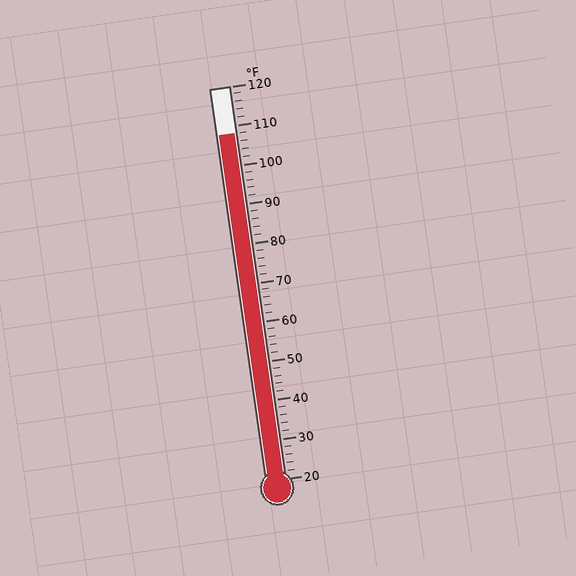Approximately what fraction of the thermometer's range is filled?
The thermometer is filled to approximately 90% of its range.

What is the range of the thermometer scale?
The thermometer scale ranges from 20°F to 120°F.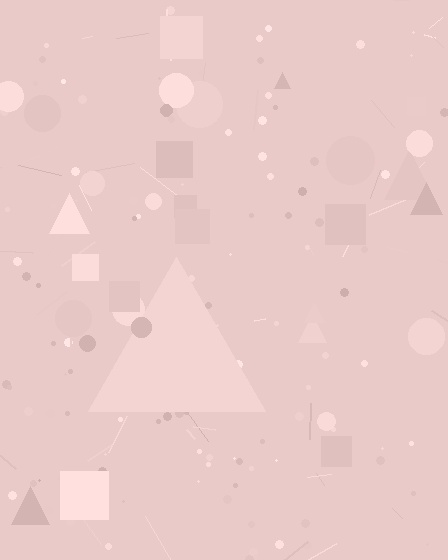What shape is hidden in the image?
A triangle is hidden in the image.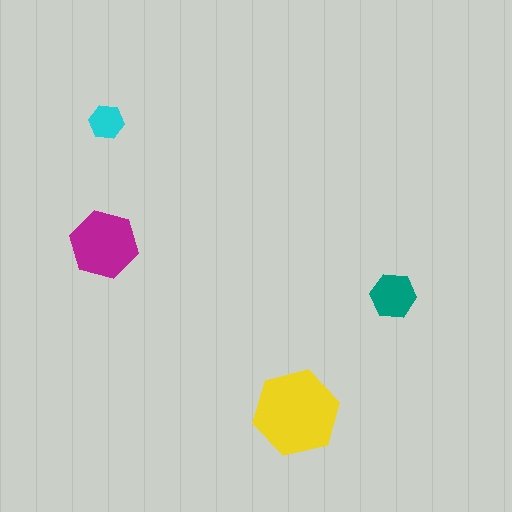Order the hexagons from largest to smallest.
the yellow one, the magenta one, the teal one, the cyan one.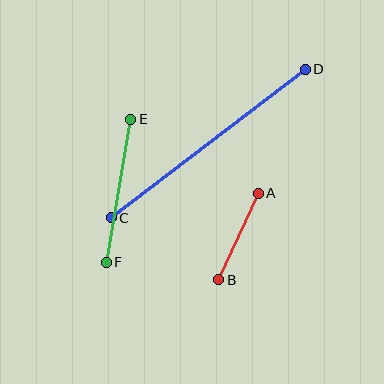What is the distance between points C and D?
The distance is approximately 244 pixels.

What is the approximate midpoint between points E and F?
The midpoint is at approximately (118, 191) pixels.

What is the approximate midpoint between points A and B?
The midpoint is at approximately (239, 236) pixels.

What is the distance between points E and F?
The distance is approximately 145 pixels.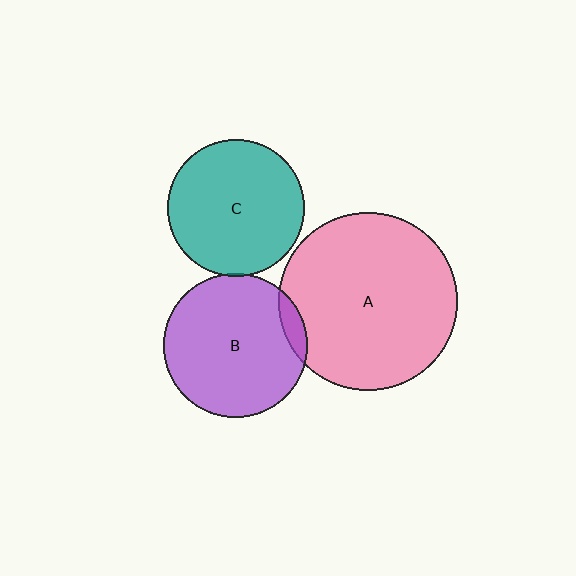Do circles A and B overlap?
Yes.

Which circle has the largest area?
Circle A (pink).